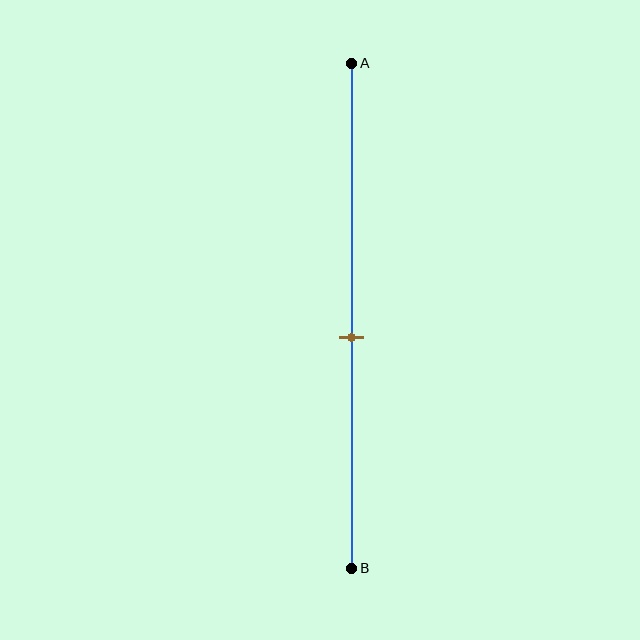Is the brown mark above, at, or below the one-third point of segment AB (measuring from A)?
The brown mark is below the one-third point of segment AB.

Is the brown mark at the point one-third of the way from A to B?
No, the mark is at about 55% from A, not at the 33% one-third point.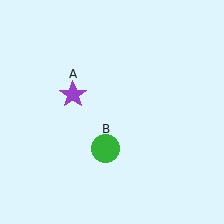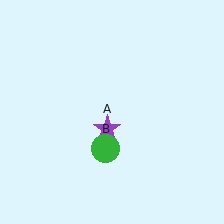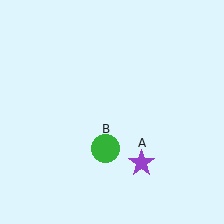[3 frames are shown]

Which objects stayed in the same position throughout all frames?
Green circle (object B) remained stationary.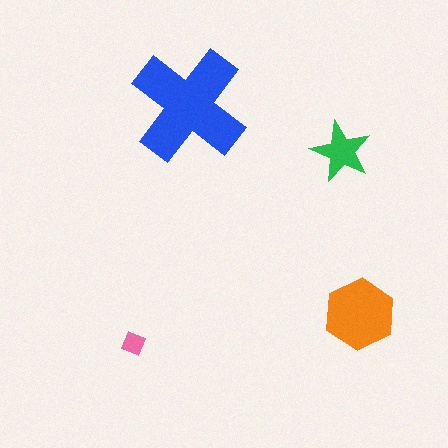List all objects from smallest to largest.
The pink diamond, the green star, the orange hexagon, the blue cross.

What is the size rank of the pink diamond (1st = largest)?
4th.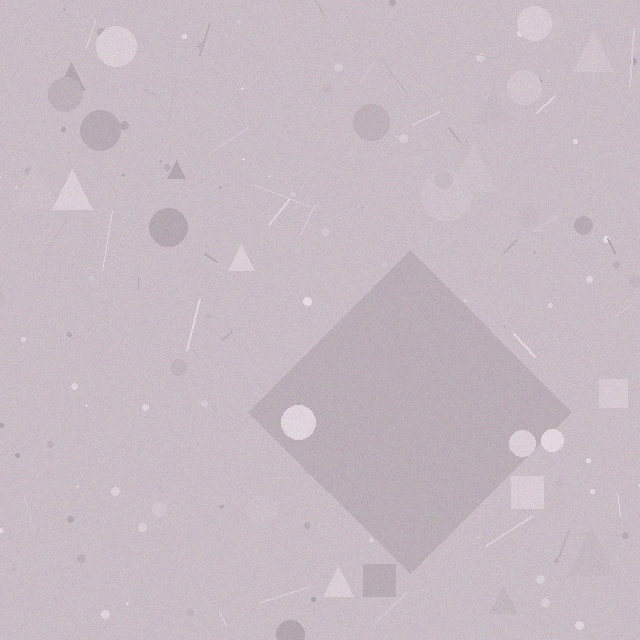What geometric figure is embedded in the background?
A diamond is embedded in the background.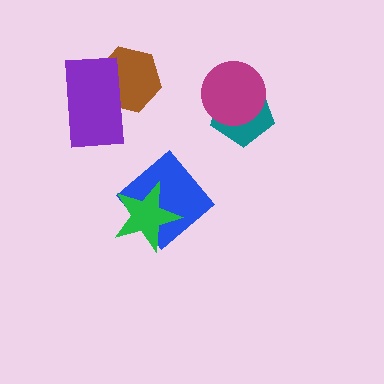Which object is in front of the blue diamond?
The green star is in front of the blue diamond.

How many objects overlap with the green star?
1 object overlaps with the green star.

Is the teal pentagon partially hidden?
Yes, it is partially covered by another shape.